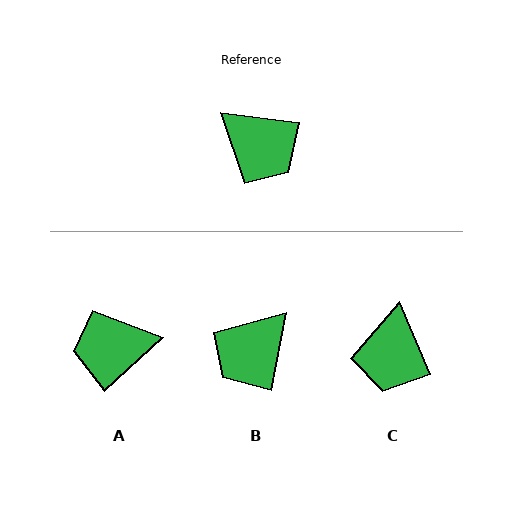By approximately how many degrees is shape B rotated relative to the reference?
Approximately 93 degrees clockwise.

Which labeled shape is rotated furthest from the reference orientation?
A, about 130 degrees away.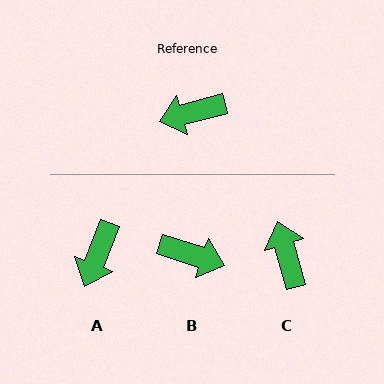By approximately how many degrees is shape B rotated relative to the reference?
Approximately 147 degrees counter-clockwise.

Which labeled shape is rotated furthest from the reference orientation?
B, about 147 degrees away.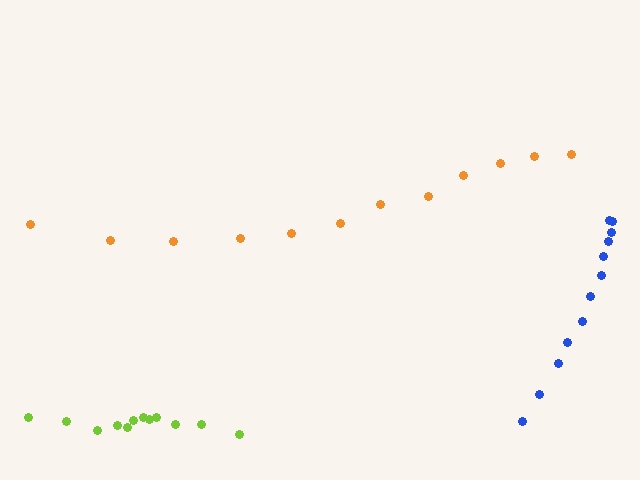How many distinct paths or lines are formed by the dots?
There are 3 distinct paths.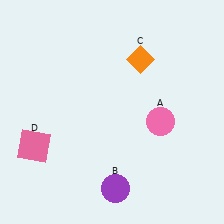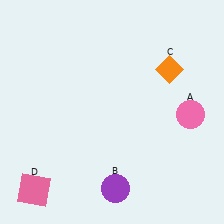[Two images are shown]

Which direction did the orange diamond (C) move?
The orange diamond (C) moved right.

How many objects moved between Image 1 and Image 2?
3 objects moved between the two images.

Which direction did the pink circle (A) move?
The pink circle (A) moved right.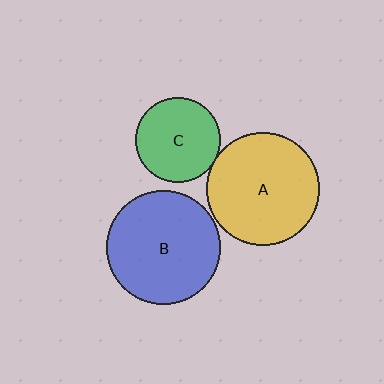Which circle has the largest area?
Circle B (blue).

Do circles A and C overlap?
Yes.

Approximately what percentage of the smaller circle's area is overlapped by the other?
Approximately 5%.